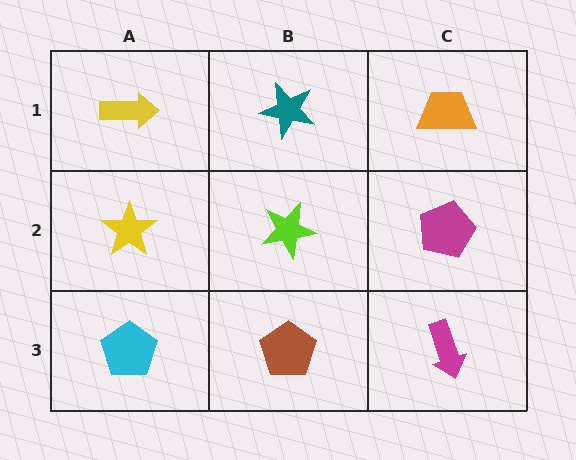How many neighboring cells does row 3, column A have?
2.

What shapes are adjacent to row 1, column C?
A magenta pentagon (row 2, column C), a teal star (row 1, column B).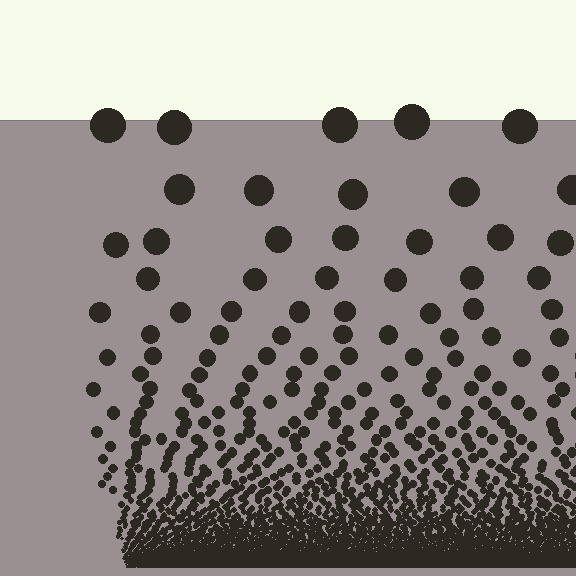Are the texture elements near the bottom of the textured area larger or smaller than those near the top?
Smaller. The gradient is inverted — elements near the bottom are smaller and denser.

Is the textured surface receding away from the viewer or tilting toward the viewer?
The surface appears to tilt toward the viewer. Texture elements get larger and sparser toward the top.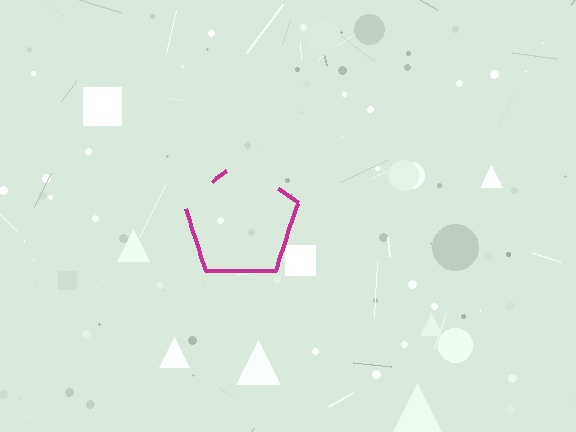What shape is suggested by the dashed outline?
The dashed outline suggests a pentagon.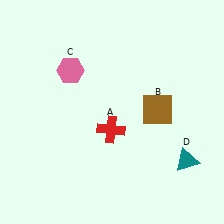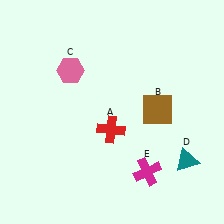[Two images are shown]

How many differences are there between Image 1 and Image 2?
There is 1 difference between the two images.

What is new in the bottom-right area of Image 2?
A magenta cross (E) was added in the bottom-right area of Image 2.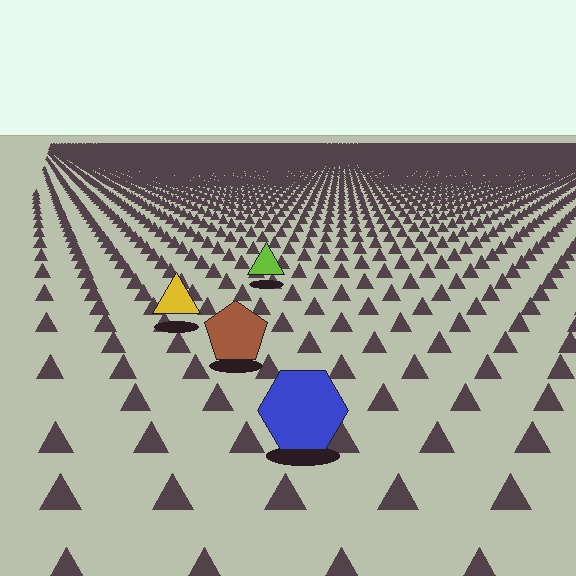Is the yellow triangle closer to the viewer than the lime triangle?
Yes. The yellow triangle is closer — you can tell from the texture gradient: the ground texture is coarser near it.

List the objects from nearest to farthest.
From nearest to farthest: the blue hexagon, the brown pentagon, the yellow triangle, the lime triangle.